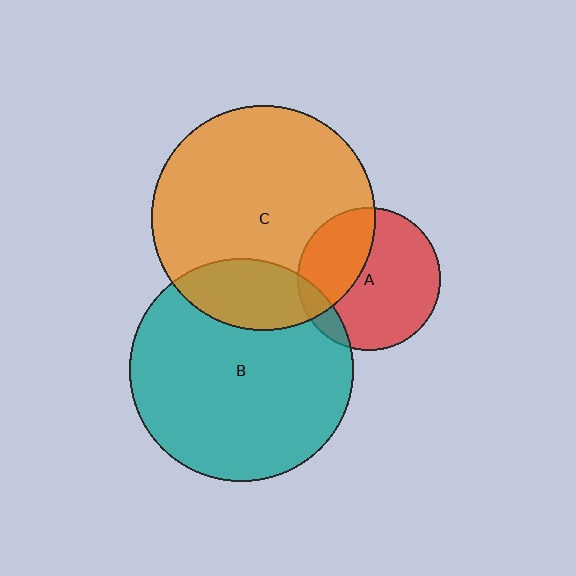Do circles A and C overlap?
Yes.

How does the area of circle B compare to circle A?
Approximately 2.5 times.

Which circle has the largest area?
Circle C (orange).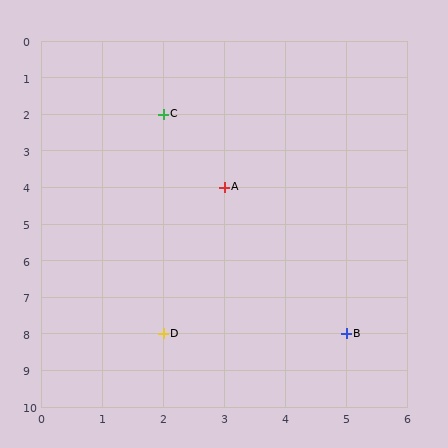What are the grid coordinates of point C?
Point C is at grid coordinates (2, 2).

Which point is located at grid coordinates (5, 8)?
Point B is at (5, 8).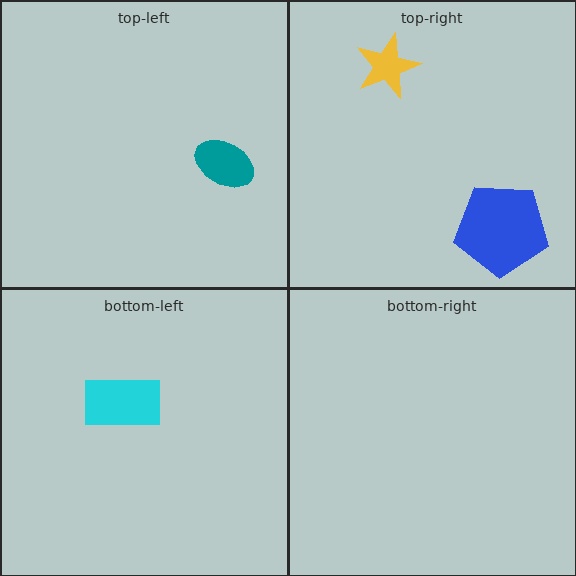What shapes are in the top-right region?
The blue pentagon, the yellow star.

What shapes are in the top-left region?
The teal ellipse.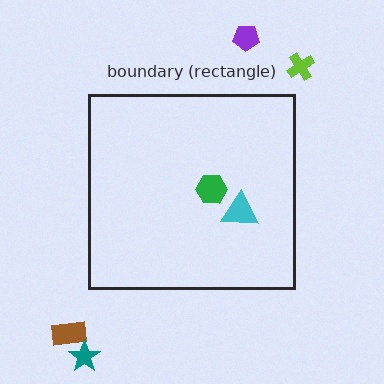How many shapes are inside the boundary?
2 inside, 4 outside.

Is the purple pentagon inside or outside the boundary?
Outside.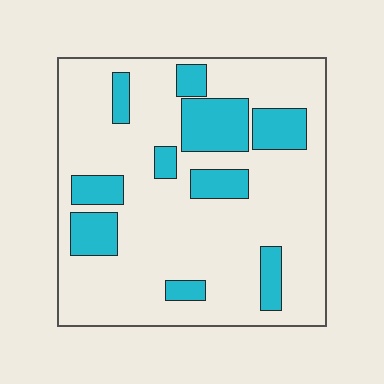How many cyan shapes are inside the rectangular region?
10.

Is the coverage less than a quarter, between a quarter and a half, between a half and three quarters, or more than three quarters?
Less than a quarter.